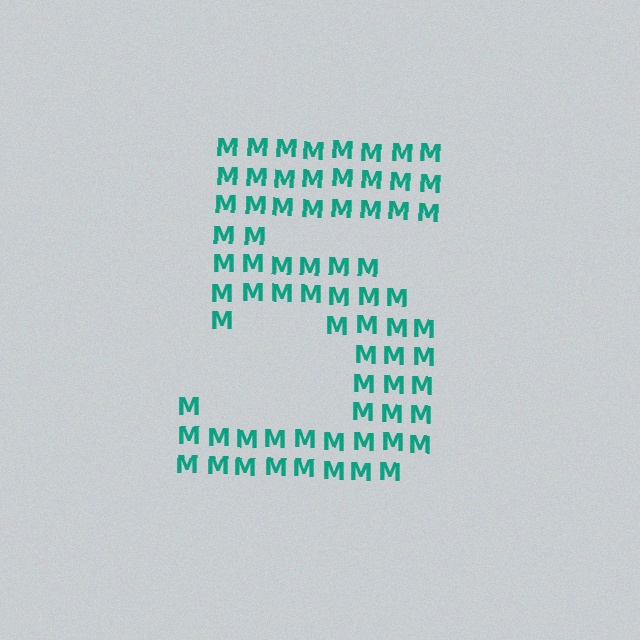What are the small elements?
The small elements are letter M's.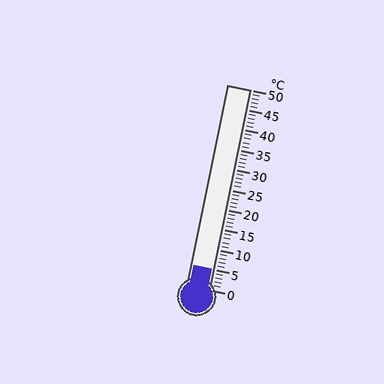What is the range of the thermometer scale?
The thermometer scale ranges from 0°C to 50°C.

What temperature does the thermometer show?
The thermometer shows approximately 5°C.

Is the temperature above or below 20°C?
The temperature is below 20°C.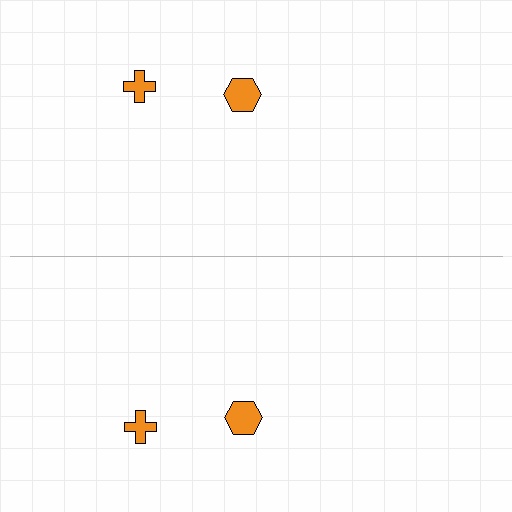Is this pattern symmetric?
Yes, this pattern has bilateral (reflection) symmetry.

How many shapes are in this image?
There are 4 shapes in this image.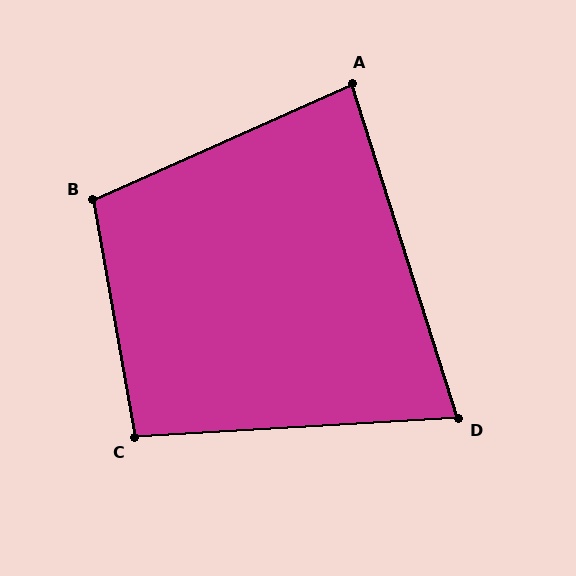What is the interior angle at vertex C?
Approximately 96 degrees (obtuse).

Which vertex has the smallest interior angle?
D, at approximately 76 degrees.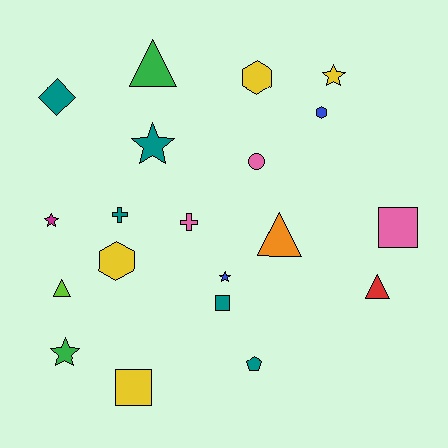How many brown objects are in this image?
There are no brown objects.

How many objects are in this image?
There are 20 objects.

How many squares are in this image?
There are 3 squares.